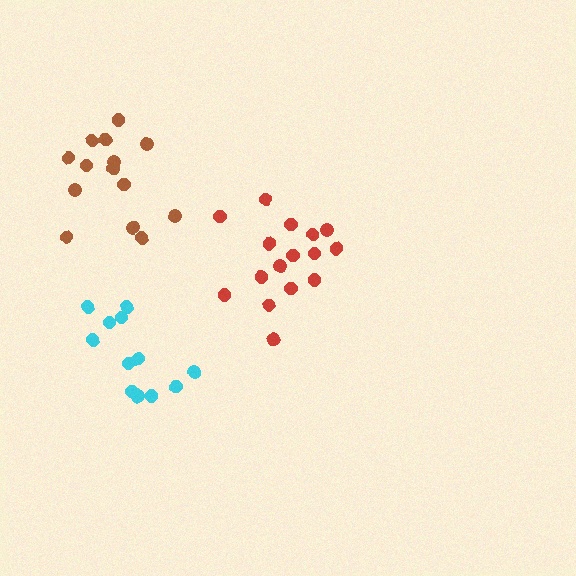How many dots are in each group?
Group 1: 12 dots, Group 2: 14 dots, Group 3: 16 dots (42 total).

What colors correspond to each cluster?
The clusters are colored: cyan, brown, red.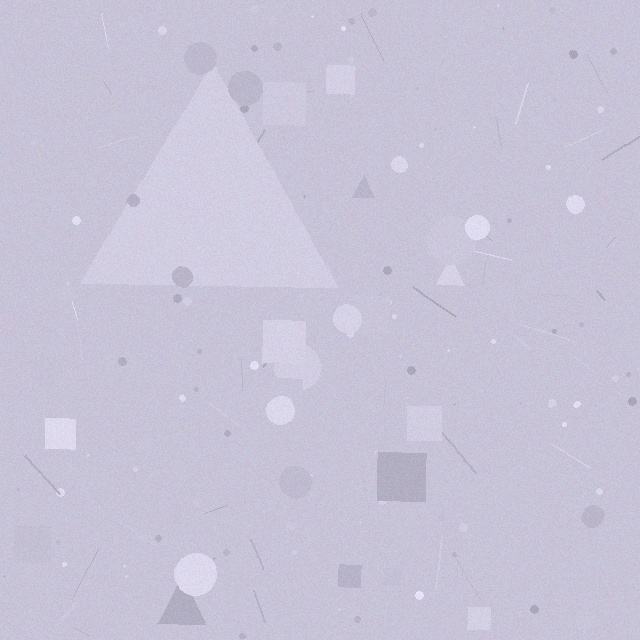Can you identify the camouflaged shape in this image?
The camouflaged shape is a triangle.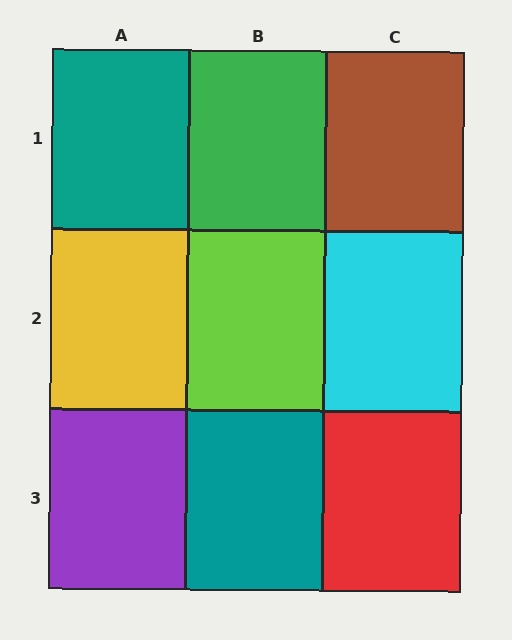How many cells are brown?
1 cell is brown.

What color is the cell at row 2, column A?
Yellow.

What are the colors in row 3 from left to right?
Purple, teal, red.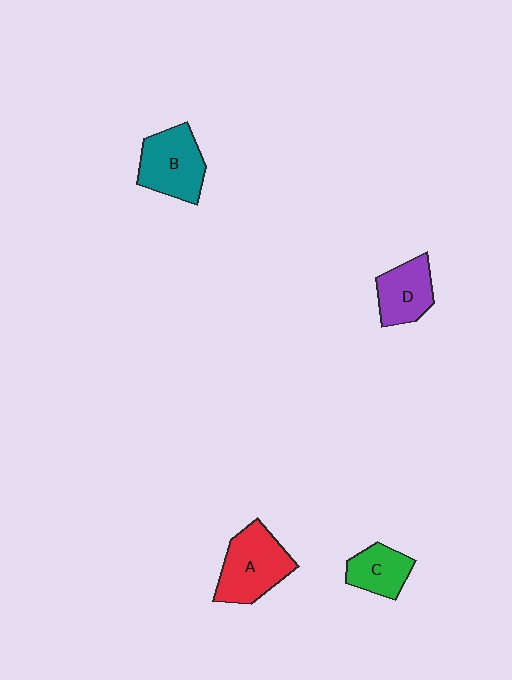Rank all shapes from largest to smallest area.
From largest to smallest: A (red), B (teal), D (purple), C (green).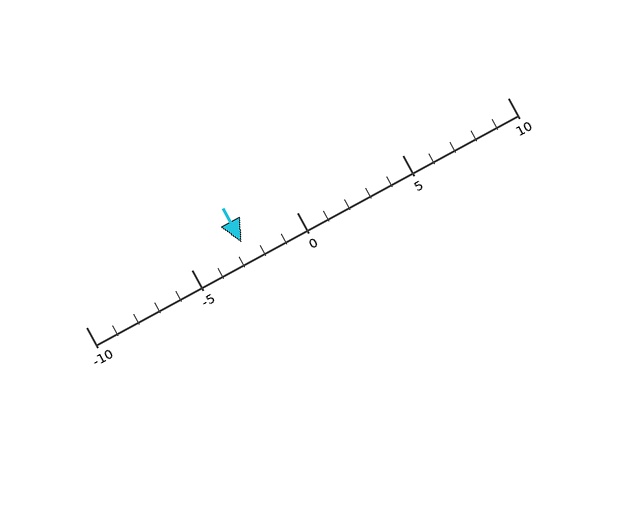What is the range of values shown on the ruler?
The ruler shows values from -10 to 10.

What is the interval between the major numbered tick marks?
The major tick marks are spaced 5 units apart.